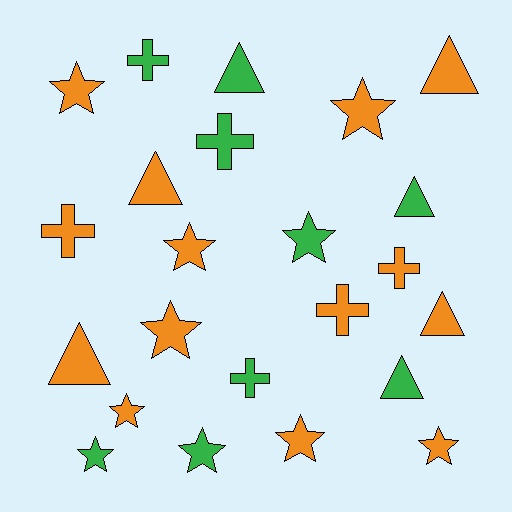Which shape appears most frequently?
Star, with 10 objects.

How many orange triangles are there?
There are 4 orange triangles.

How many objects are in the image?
There are 23 objects.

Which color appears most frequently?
Orange, with 14 objects.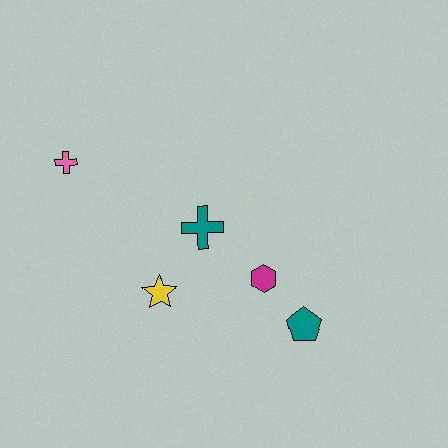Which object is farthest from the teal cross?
The pink cross is farthest from the teal cross.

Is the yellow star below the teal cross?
Yes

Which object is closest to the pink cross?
The teal cross is closest to the pink cross.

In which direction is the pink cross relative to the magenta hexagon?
The pink cross is to the left of the magenta hexagon.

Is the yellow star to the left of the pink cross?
No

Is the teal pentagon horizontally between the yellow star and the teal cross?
No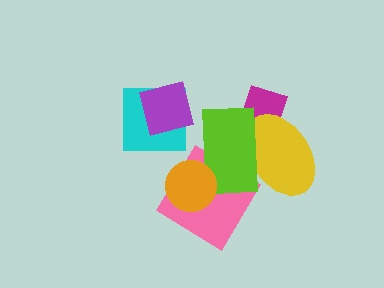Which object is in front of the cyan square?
The purple square is in front of the cyan square.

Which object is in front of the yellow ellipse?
The lime rectangle is in front of the yellow ellipse.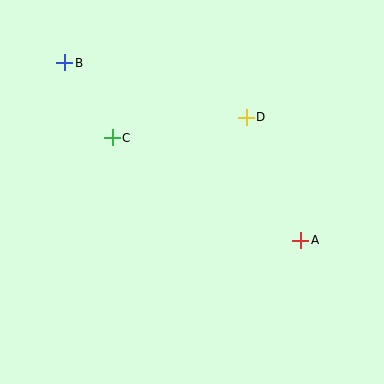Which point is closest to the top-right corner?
Point D is closest to the top-right corner.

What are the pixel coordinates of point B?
Point B is at (65, 63).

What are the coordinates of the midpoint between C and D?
The midpoint between C and D is at (179, 127).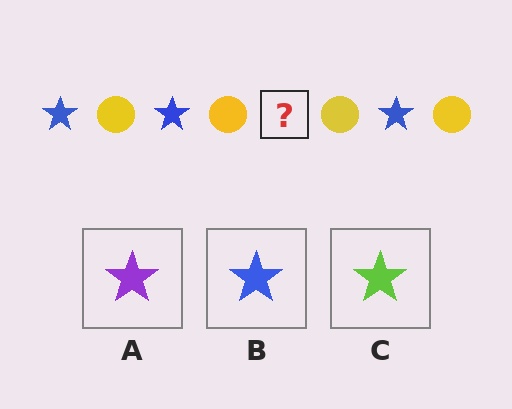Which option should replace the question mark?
Option B.